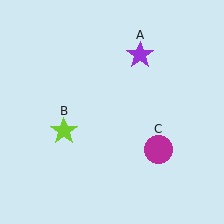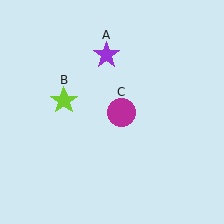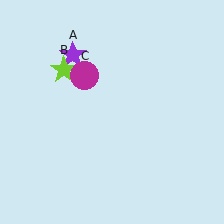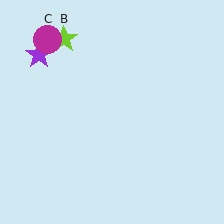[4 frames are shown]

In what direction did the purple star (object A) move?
The purple star (object A) moved left.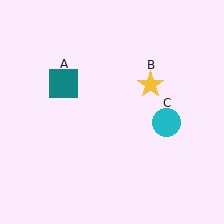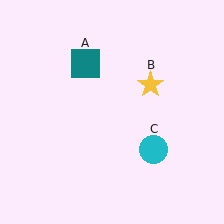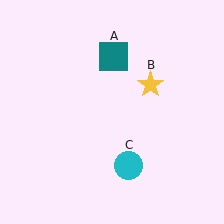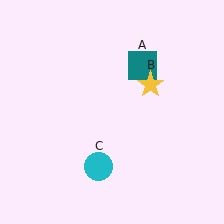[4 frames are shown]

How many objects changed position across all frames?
2 objects changed position: teal square (object A), cyan circle (object C).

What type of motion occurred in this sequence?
The teal square (object A), cyan circle (object C) rotated clockwise around the center of the scene.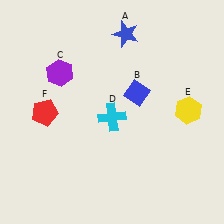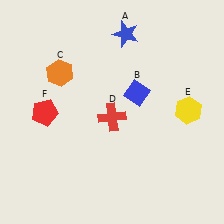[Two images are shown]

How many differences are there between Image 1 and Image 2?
There are 2 differences between the two images.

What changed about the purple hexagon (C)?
In Image 1, C is purple. In Image 2, it changed to orange.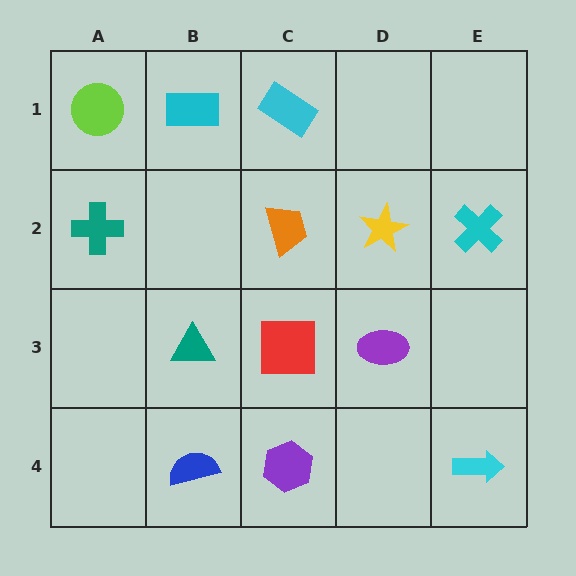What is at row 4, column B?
A blue semicircle.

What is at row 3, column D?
A purple ellipse.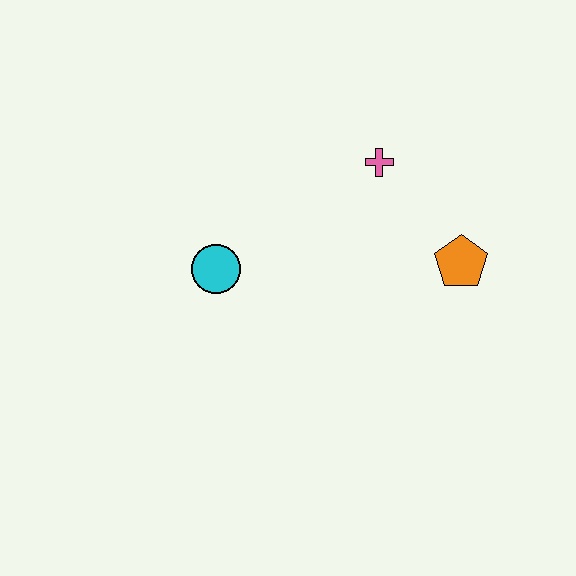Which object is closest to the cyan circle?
The pink cross is closest to the cyan circle.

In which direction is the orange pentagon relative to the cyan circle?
The orange pentagon is to the right of the cyan circle.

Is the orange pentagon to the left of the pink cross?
No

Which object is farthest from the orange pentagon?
The cyan circle is farthest from the orange pentagon.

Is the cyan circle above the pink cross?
No